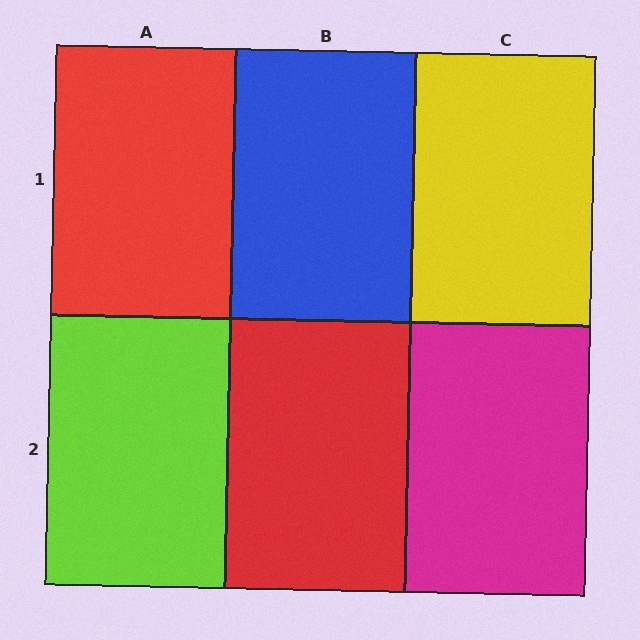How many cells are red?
2 cells are red.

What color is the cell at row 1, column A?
Red.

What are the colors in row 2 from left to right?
Lime, red, magenta.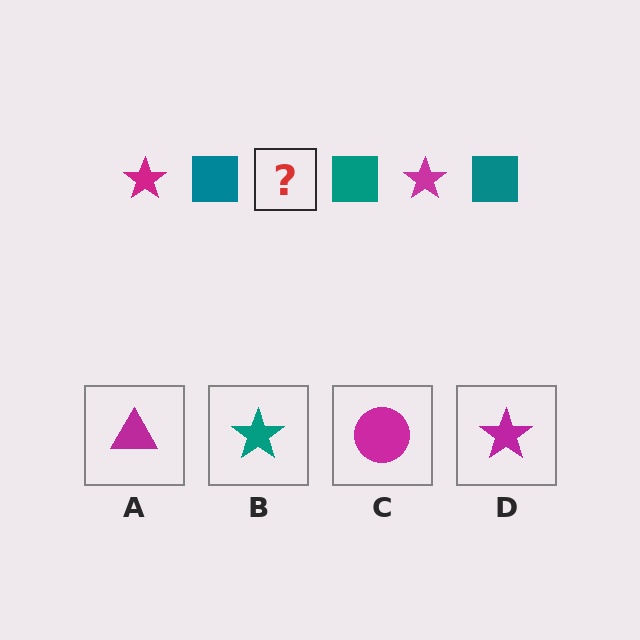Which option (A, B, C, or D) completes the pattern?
D.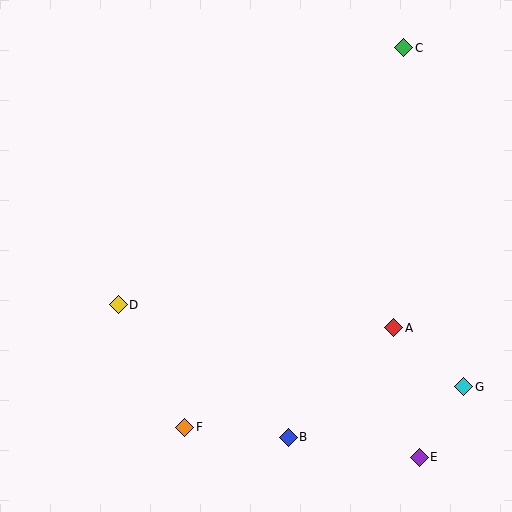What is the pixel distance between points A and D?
The distance between A and D is 277 pixels.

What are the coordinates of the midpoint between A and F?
The midpoint between A and F is at (289, 377).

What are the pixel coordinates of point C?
Point C is at (404, 48).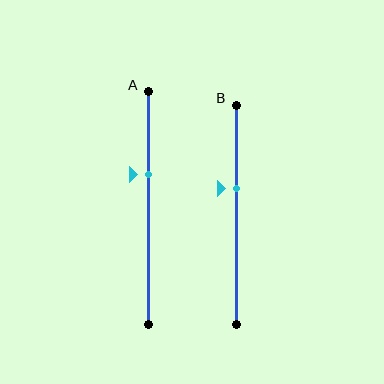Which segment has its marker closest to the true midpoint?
Segment B has its marker closest to the true midpoint.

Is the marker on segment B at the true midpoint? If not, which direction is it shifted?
No, the marker on segment B is shifted upward by about 12% of the segment length.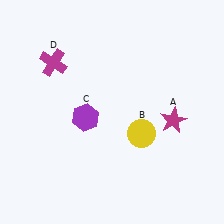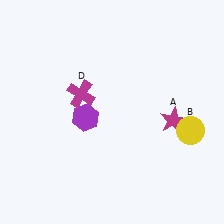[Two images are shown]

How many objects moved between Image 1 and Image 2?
2 objects moved between the two images.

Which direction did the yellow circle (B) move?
The yellow circle (B) moved right.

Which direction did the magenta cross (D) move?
The magenta cross (D) moved down.